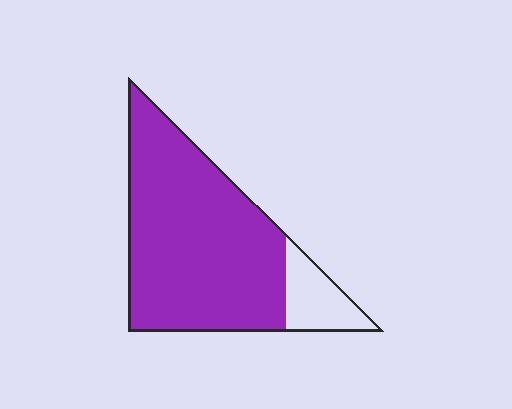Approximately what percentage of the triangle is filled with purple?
Approximately 85%.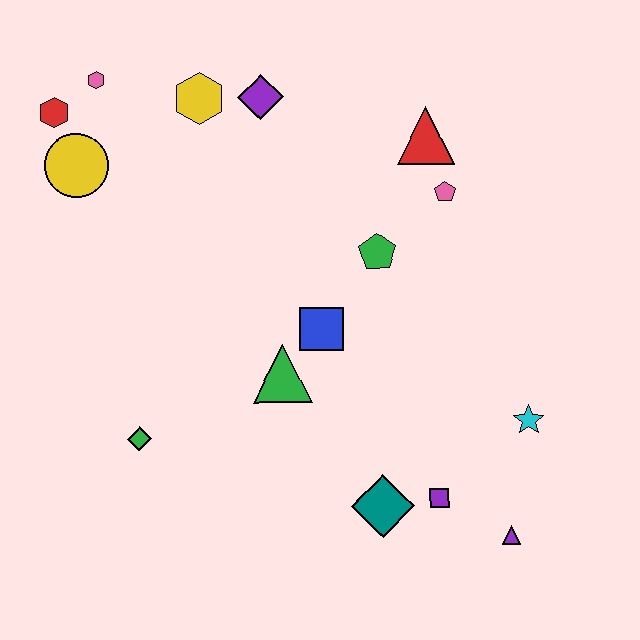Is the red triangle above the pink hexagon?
No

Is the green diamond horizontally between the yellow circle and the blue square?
Yes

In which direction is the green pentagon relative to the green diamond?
The green pentagon is to the right of the green diamond.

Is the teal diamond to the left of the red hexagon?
No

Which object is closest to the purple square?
The teal diamond is closest to the purple square.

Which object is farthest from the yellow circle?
The purple triangle is farthest from the yellow circle.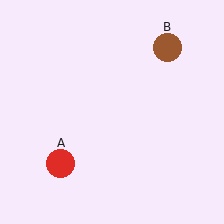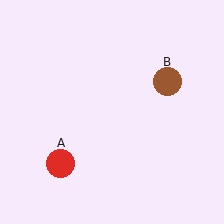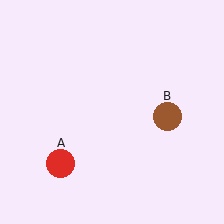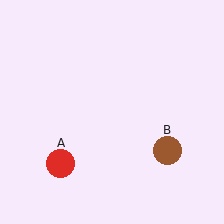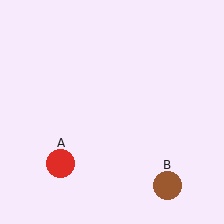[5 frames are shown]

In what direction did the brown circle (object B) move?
The brown circle (object B) moved down.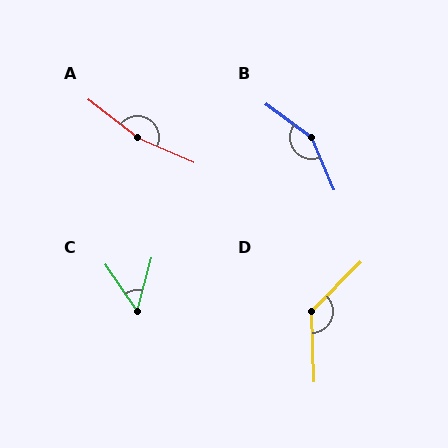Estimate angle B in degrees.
Approximately 149 degrees.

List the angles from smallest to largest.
C (50°), D (133°), B (149°), A (166°).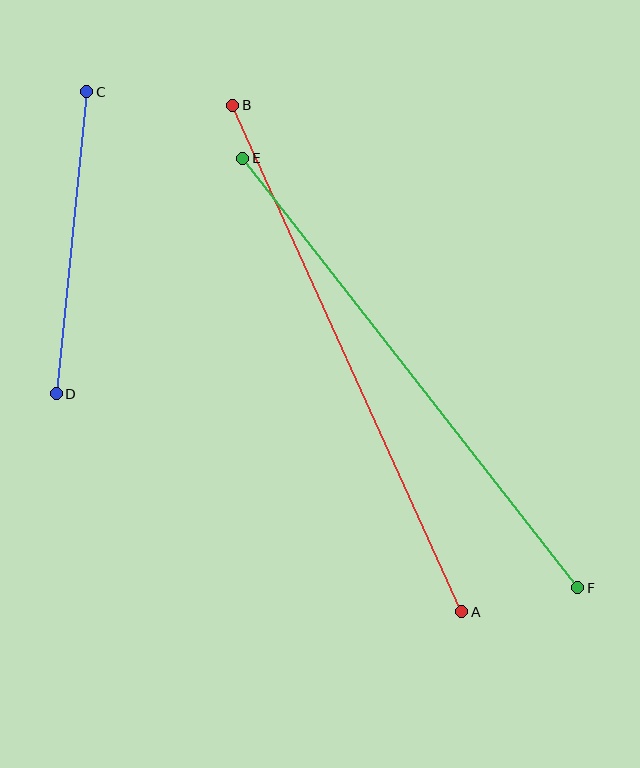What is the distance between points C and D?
The distance is approximately 303 pixels.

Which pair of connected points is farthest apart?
Points A and B are farthest apart.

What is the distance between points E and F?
The distance is approximately 545 pixels.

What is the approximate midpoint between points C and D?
The midpoint is at approximately (71, 243) pixels.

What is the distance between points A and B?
The distance is approximately 556 pixels.